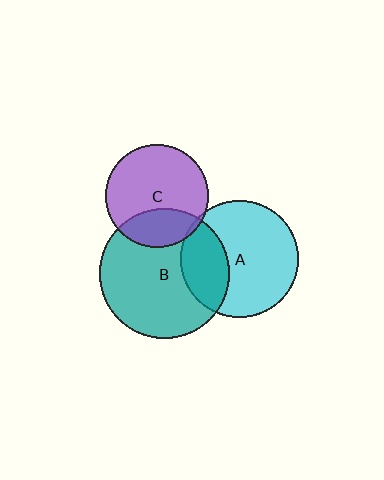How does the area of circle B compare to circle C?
Approximately 1.6 times.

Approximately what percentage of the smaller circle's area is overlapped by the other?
Approximately 5%.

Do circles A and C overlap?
Yes.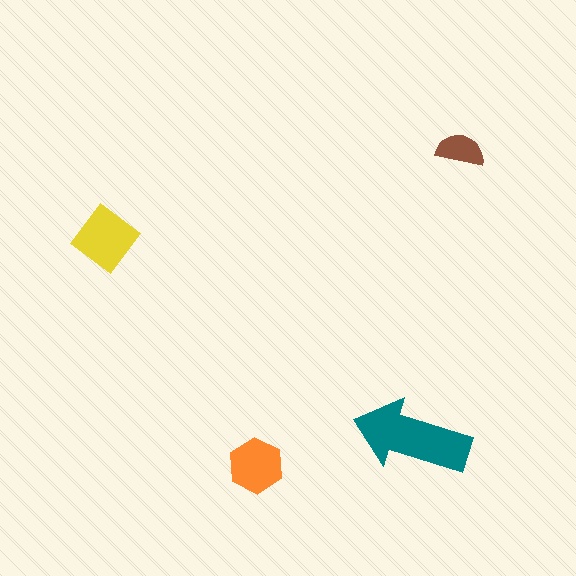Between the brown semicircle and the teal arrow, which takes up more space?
The teal arrow.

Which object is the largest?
The teal arrow.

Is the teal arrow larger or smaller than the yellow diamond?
Larger.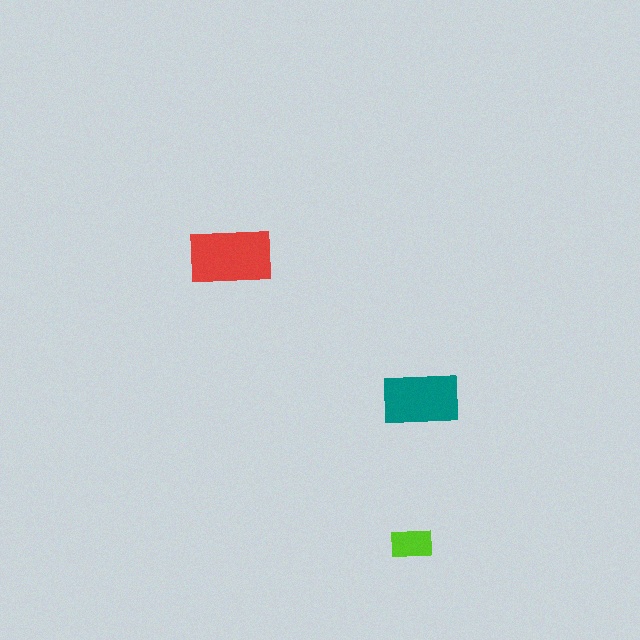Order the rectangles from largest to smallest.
the red one, the teal one, the lime one.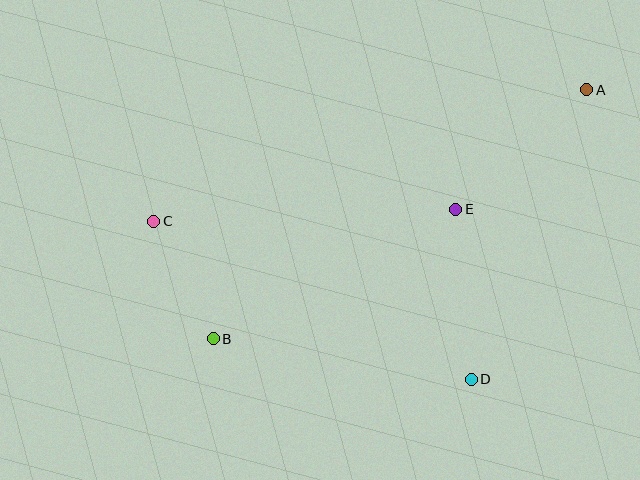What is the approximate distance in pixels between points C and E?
The distance between C and E is approximately 302 pixels.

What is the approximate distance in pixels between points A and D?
The distance between A and D is approximately 311 pixels.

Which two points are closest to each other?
Points B and C are closest to each other.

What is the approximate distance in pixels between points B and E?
The distance between B and E is approximately 275 pixels.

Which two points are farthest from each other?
Points A and C are farthest from each other.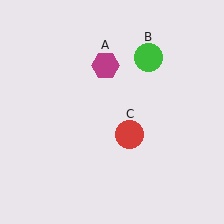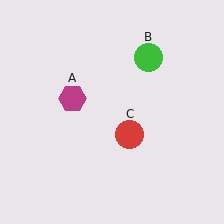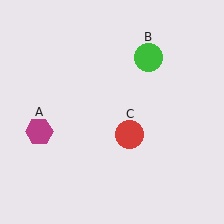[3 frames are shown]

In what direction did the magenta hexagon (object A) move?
The magenta hexagon (object A) moved down and to the left.